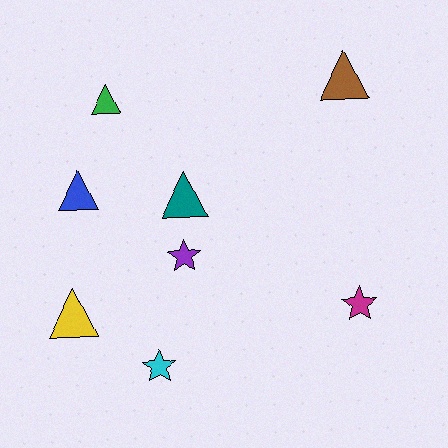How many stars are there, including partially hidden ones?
There are 3 stars.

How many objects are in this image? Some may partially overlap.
There are 8 objects.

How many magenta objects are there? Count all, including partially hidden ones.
There is 1 magenta object.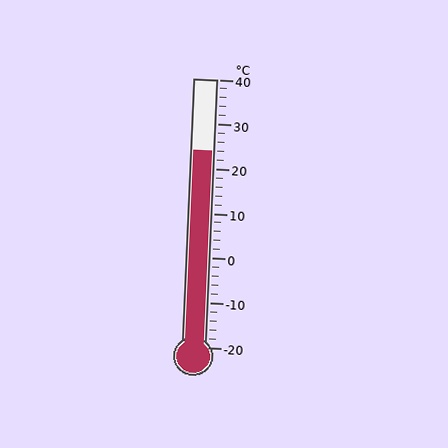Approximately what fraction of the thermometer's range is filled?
The thermometer is filled to approximately 75% of its range.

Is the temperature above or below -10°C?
The temperature is above -10°C.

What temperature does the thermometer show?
The thermometer shows approximately 24°C.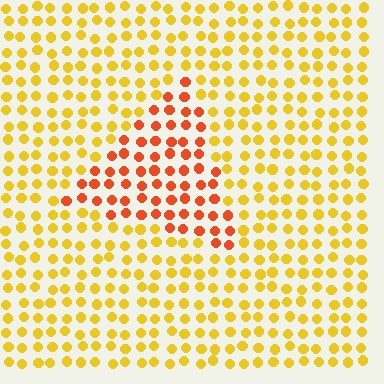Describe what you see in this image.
The image is filled with small yellow elements in a uniform arrangement. A triangle-shaped region is visible where the elements are tinted to a slightly different hue, forming a subtle color boundary.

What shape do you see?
I see a triangle.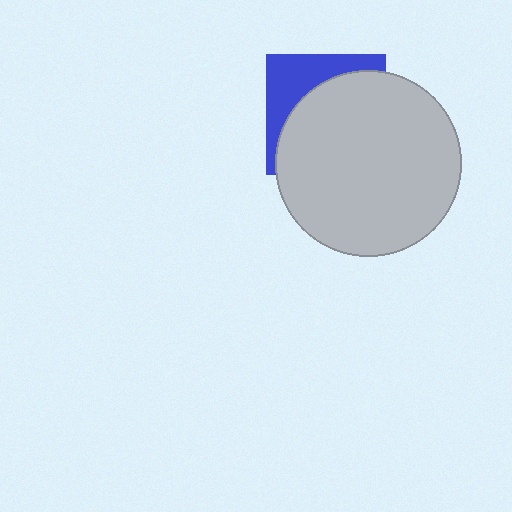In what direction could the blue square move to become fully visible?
The blue square could move toward the upper-left. That would shift it out from behind the light gray circle entirely.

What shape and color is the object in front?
The object in front is a light gray circle.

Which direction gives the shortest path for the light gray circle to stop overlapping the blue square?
Moving toward the lower-right gives the shortest separation.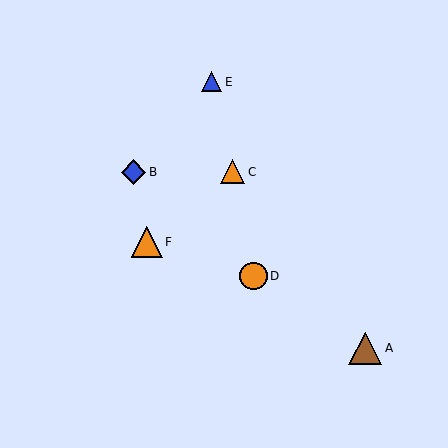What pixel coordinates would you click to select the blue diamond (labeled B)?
Click at (133, 172) to select the blue diamond B.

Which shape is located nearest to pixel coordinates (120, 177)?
The blue diamond (labeled B) at (133, 172) is nearest to that location.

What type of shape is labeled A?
Shape A is a brown triangle.